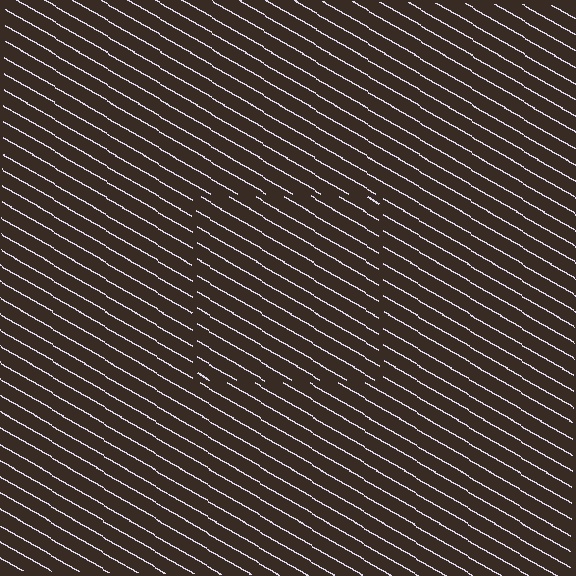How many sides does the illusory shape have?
4 sides — the line-ends trace a square.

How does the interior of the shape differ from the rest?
The interior of the shape contains the same grating, shifted by half a period — the contour is defined by the phase discontinuity where line-ends from the inner and outer gratings abut.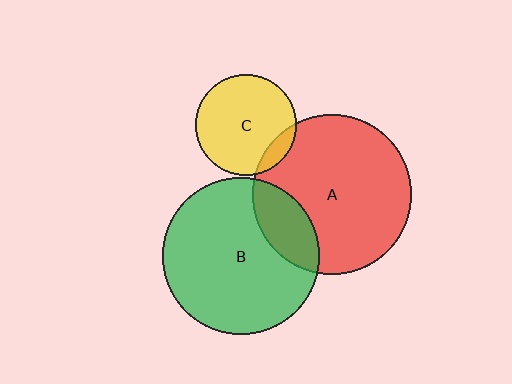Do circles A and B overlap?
Yes.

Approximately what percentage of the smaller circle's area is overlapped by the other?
Approximately 20%.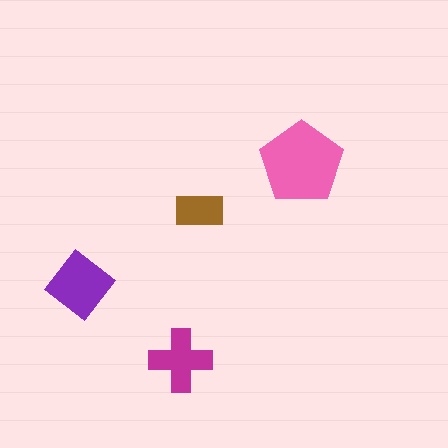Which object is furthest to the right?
The pink pentagon is rightmost.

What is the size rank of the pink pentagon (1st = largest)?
1st.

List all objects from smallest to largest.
The brown rectangle, the magenta cross, the purple diamond, the pink pentagon.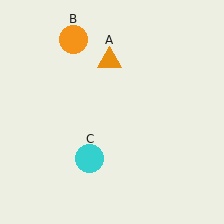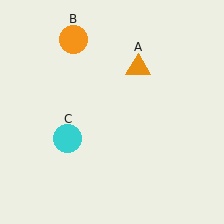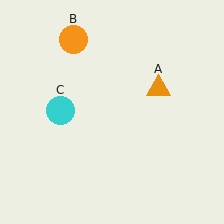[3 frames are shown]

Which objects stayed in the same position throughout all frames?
Orange circle (object B) remained stationary.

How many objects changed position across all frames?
2 objects changed position: orange triangle (object A), cyan circle (object C).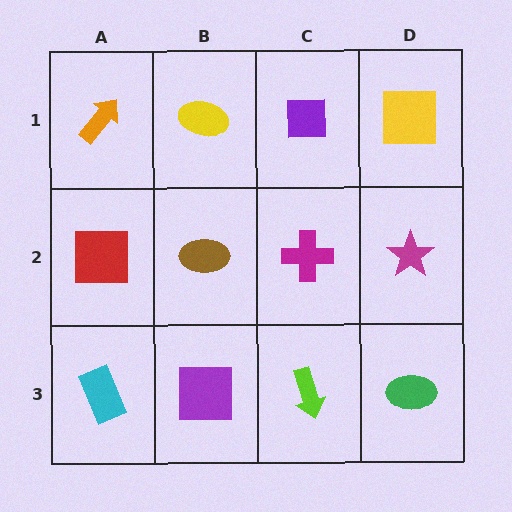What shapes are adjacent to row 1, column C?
A magenta cross (row 2, column C), a yellow ellipse (row 1, column B), a yellow square (row 1, column D).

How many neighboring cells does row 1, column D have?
2.